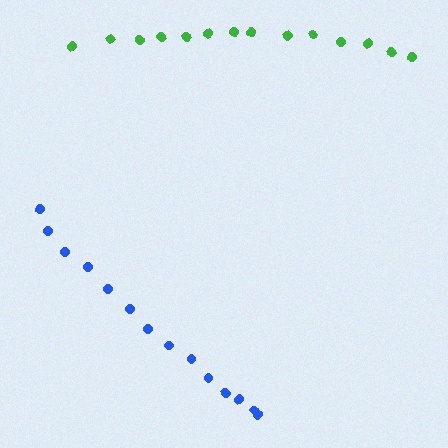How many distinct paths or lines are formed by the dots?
There are 2 distinct paths.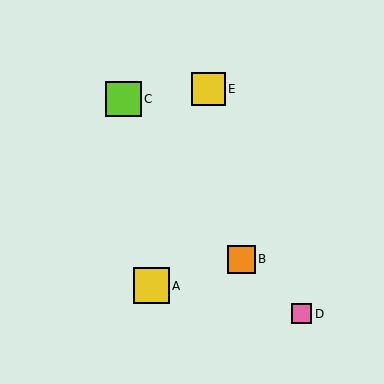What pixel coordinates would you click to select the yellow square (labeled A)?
Click at (152, 286) to select the yellow square A.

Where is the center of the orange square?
The center of the orange square is at (241, 259).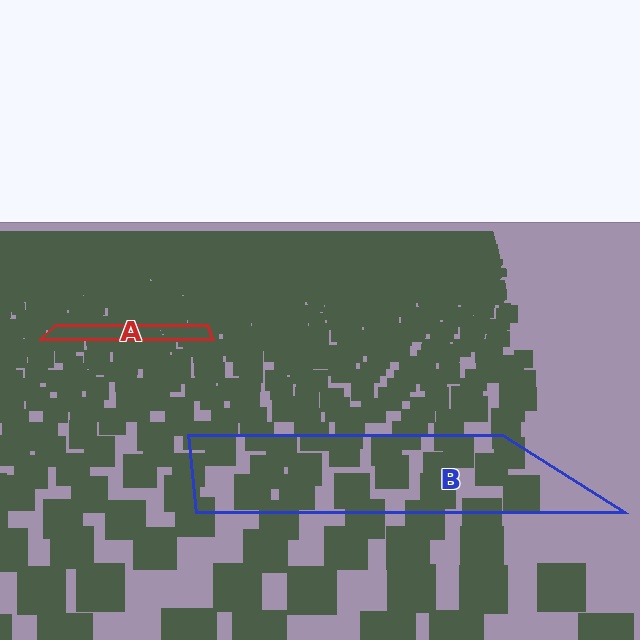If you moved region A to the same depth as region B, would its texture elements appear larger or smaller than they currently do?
They would appear larger. At a closer depth, the same texture elements are projected at a bigger on-screen size.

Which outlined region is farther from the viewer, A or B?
Region A is farther from the viewer — the texture elements inside it appear smaller and more densely packed.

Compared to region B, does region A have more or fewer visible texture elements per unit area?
Region A has more texture elements per unit area — they are packed more densely because it is farther away.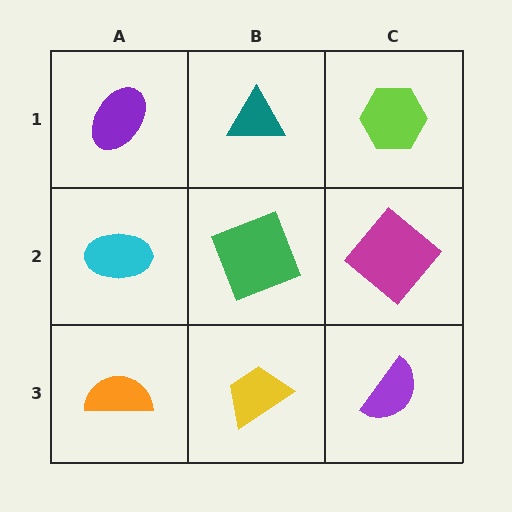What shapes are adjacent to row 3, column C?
A magenta diamond (row 2, column C), a yellow trapezoid (row 3, column B).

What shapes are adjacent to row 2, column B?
A teal triangle (row 1, column B), a yellow trapezoid (row 3, column B), a cyan ellipse (row 2, column A), a magenta diamond (row 2, column C).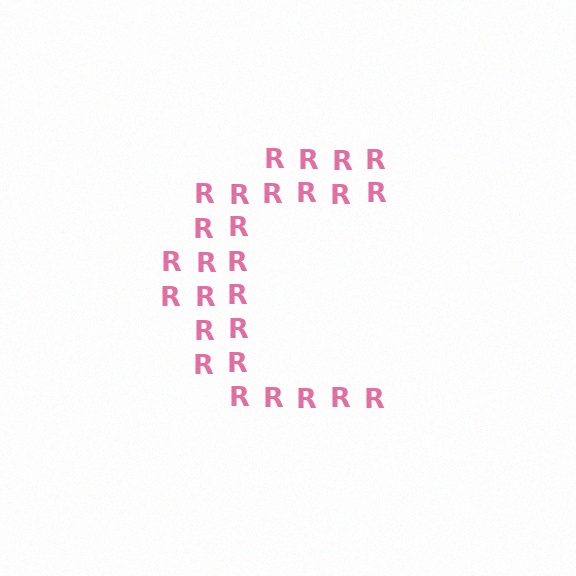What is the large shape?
The large shape is the letter C.